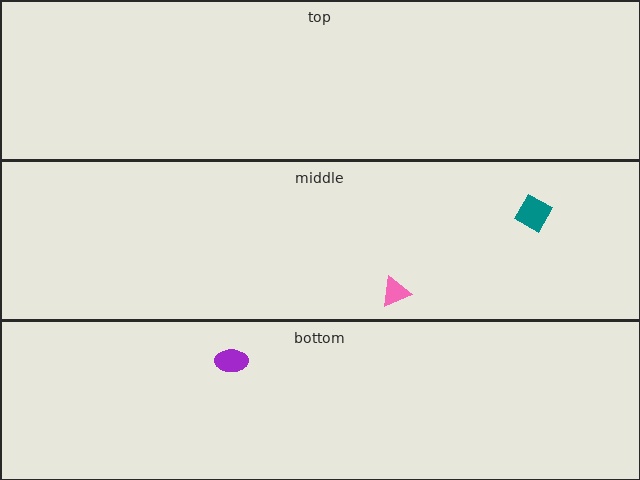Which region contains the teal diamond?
The middle region.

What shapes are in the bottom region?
The purple ellipse.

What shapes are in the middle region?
The teal diamond, the pink triangle.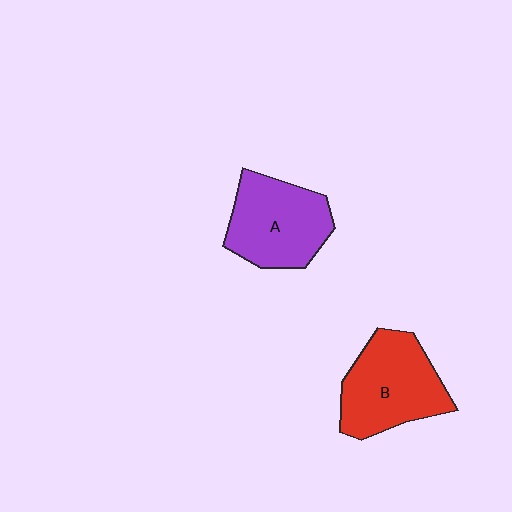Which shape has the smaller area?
Shape A (purple).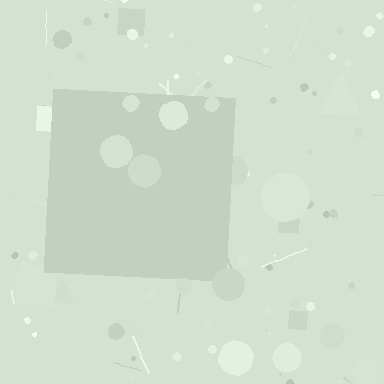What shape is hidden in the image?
A square is hidden in the image.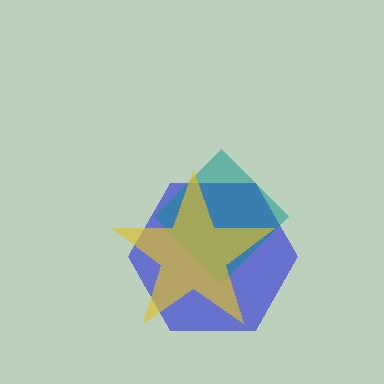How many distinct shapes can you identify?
There are 3 distinct shapes: a blue hexagon, a teal diamond, a yellow star.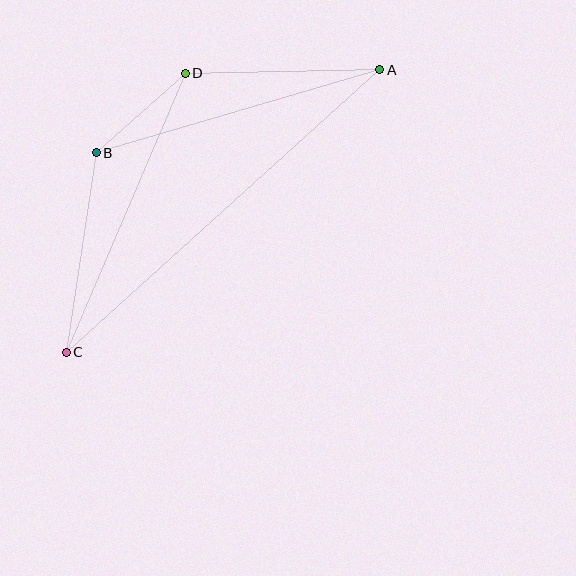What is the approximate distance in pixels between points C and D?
The distance between C and D is approximately 303 pixels.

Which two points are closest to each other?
Points B and D are closest to each other.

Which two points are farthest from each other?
Points A and C are farthest from each other.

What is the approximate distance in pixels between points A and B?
The distance between A and B is approximately 296 pixels.